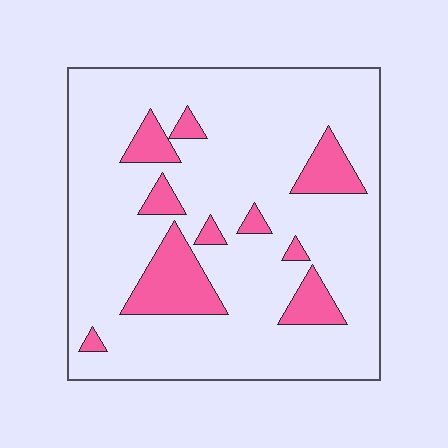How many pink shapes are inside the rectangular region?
10.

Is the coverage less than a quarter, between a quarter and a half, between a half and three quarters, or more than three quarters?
Less than a quarter.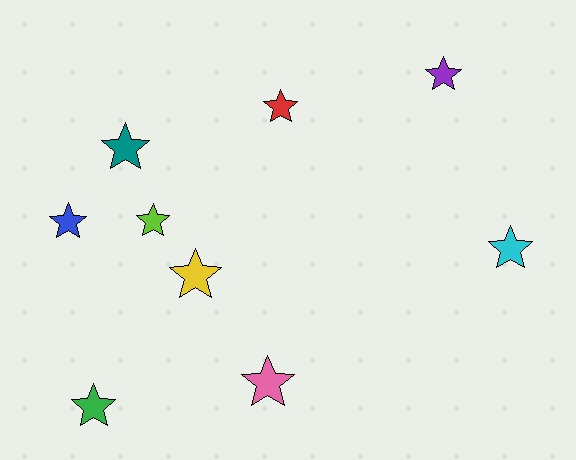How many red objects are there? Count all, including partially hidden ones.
There is 1 red object.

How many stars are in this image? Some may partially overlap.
There are 9 stars.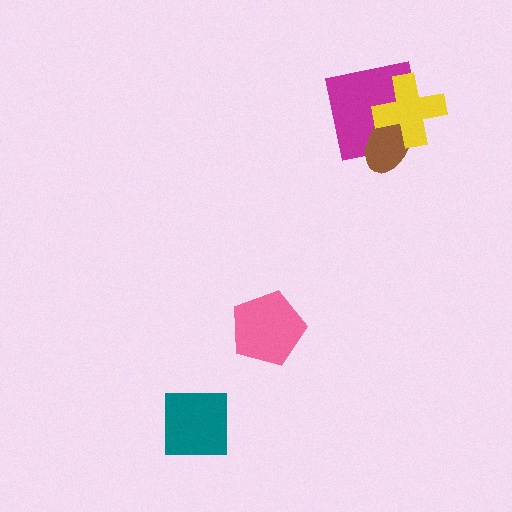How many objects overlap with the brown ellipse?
2 objects overlap with the brown ellipse.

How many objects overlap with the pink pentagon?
0 objects overlap with the pink pentagon.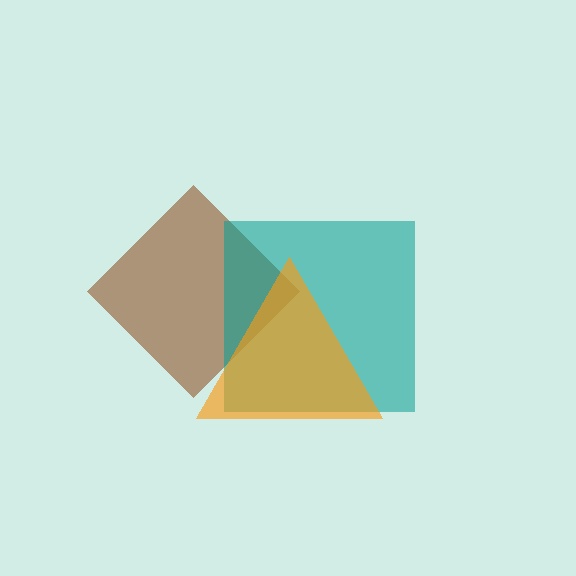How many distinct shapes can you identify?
There are 3 distinct shapes: a brown diamond, a teal square, an orange triangle.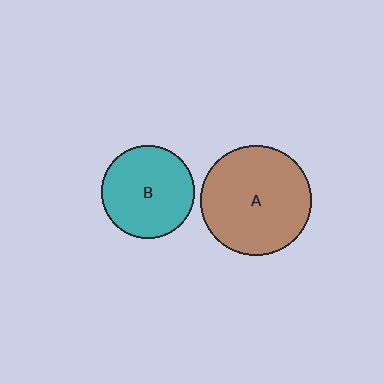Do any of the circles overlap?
No, none of the circles overlap.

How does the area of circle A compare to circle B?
Approximately 1.4 times.